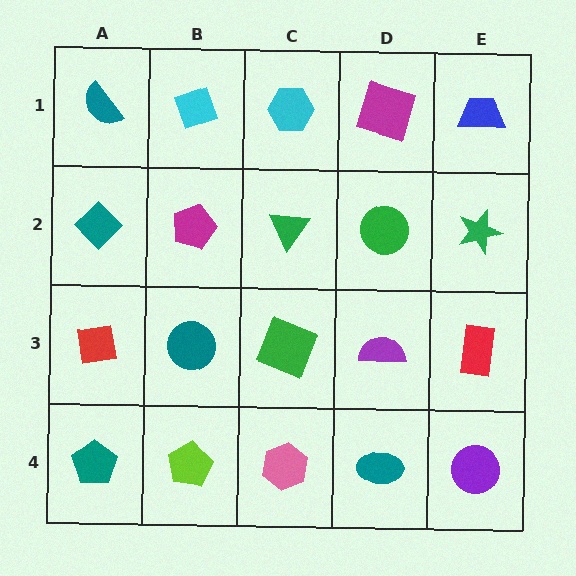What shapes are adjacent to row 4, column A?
A red square (row 3, column A), a lime pentagon (row 4, column B).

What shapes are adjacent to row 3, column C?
A green triangle (row 2, column C), a pink hexagon (row 4, column C), a teal circle (row 3, column B), a purple semicircle (row 3, column D).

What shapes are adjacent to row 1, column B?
A magenta pentagon (row 2, column B), a teal semicircle (row 1, column A), a cyan hexagon (row 1, column C).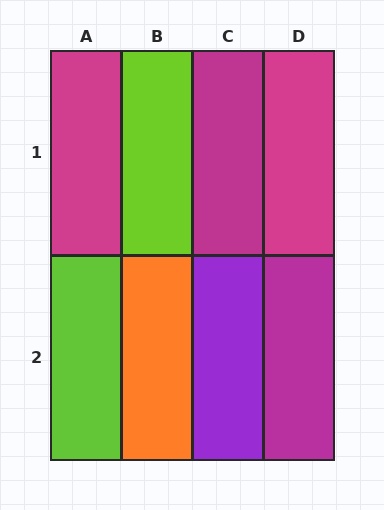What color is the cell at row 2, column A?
Lime.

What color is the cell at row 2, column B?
Orange.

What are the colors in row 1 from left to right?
Magenta, lime, magenta, magenta.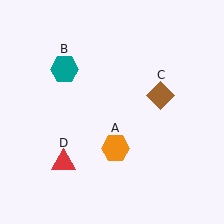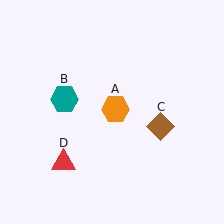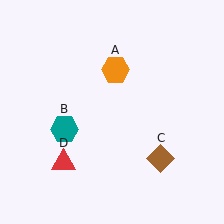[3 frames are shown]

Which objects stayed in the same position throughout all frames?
Red triangle (object D) remained stationary.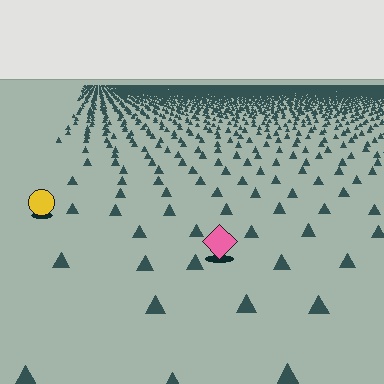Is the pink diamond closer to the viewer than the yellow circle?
Yes. The pink diamond is closer — you can tell from the texture gradient: the ground texture is coarser near it.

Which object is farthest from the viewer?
The yellow circle is farthest from the viewer. It appears smaller and the ground texture around it is denser.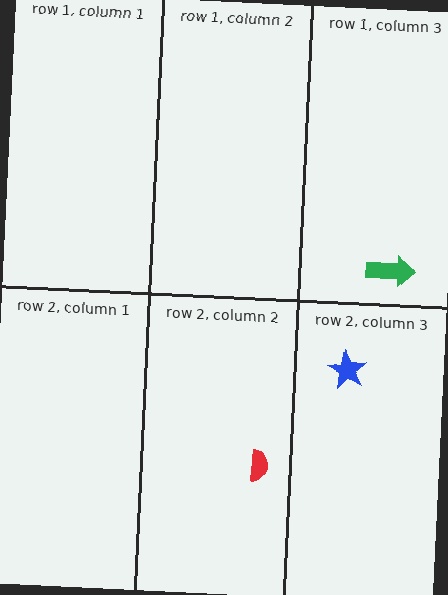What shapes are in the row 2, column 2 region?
The red semicircle.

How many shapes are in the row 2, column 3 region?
1.